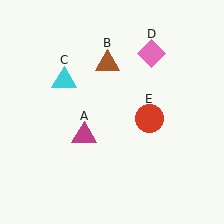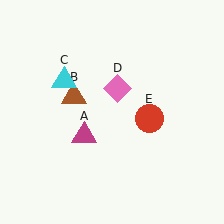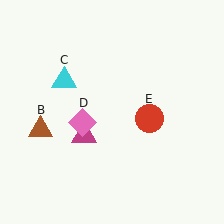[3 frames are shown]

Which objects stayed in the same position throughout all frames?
Magenta triangle (object A) and cyan triangle (object C) and red circle (object E) remained stationary.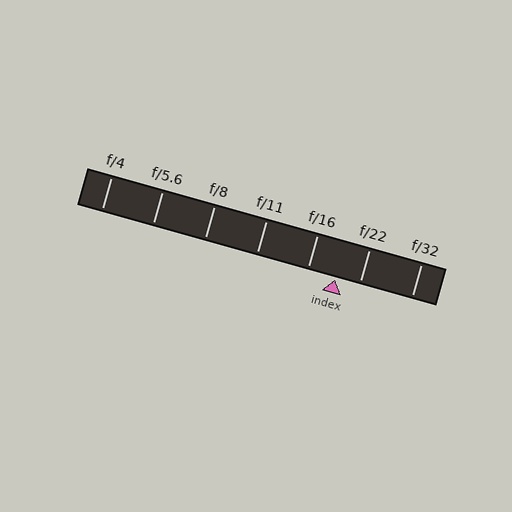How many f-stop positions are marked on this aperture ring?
There are 7 f-stop positions marked.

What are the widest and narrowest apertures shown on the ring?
The widest aperture shown is f/4 and the narrowest is f/32.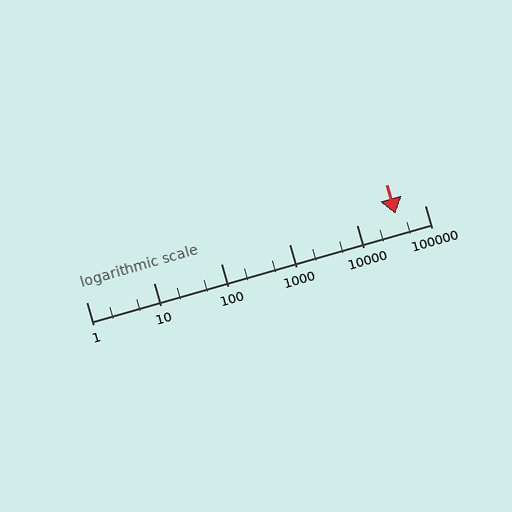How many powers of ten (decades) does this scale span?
The scale spans 5 decades, from 1 to 100000.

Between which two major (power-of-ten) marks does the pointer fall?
The pointer is between 10000 and 100000.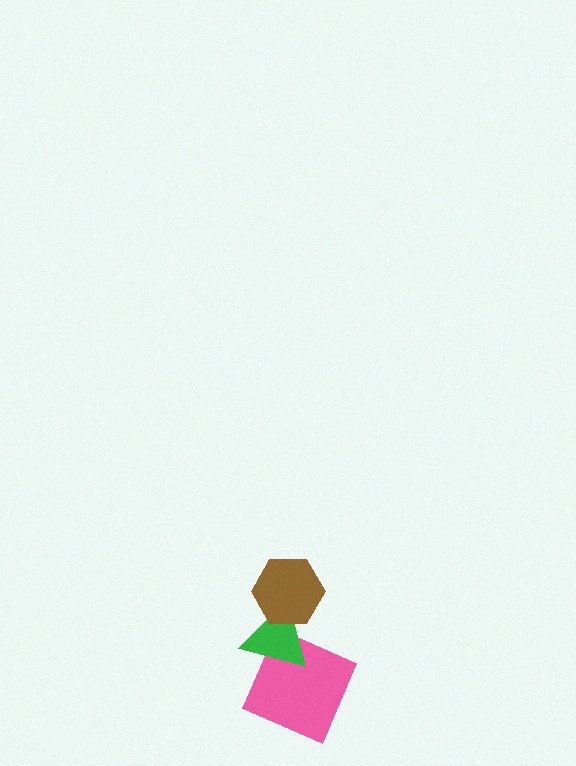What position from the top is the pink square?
The pink square is 3rd from the top.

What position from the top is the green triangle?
The green triangle is 2nd from the top.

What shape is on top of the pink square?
The green triangle is on top of the pink square.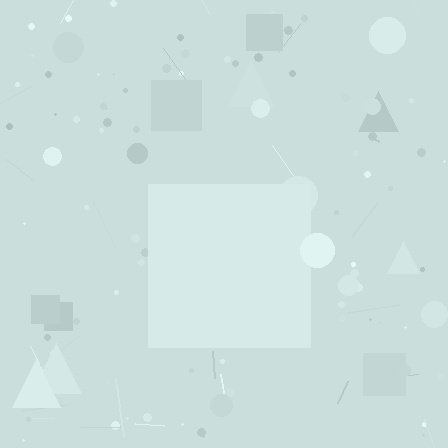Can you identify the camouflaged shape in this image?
The camouflaged shape is a square.